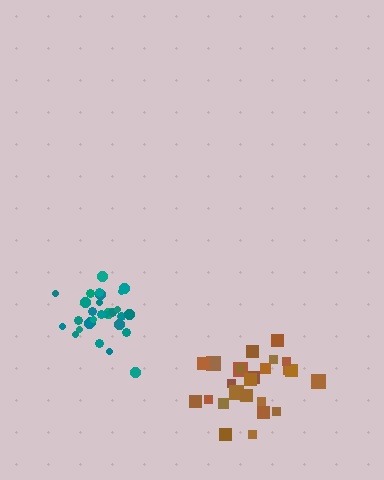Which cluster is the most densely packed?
Teal.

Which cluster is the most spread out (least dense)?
Brown.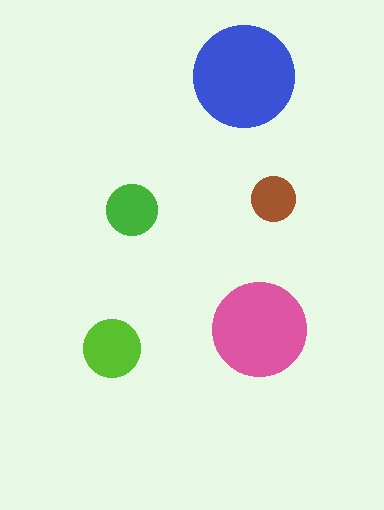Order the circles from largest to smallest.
the blue one, the pink one, the lime one, the green one, the brown one.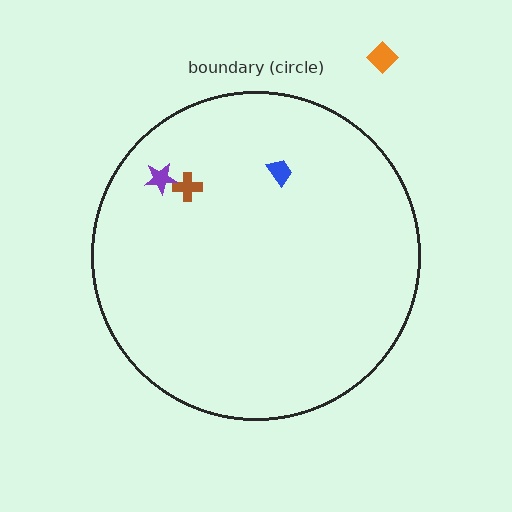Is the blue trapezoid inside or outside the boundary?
Inside.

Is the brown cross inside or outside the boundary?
Inside.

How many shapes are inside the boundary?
3 inside, 1 outside.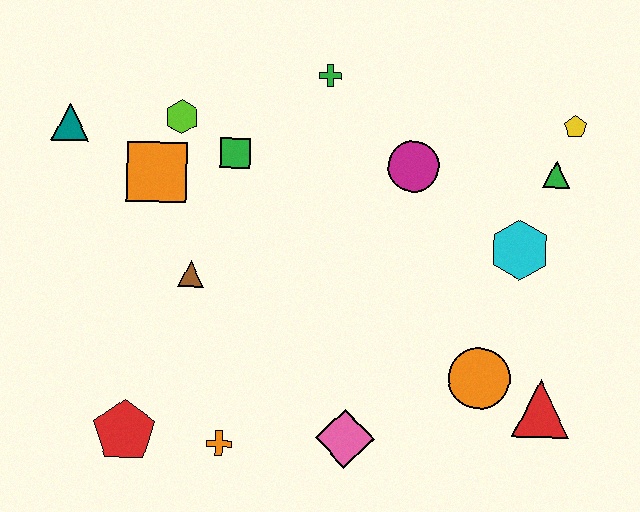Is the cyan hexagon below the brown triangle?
No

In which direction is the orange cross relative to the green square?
The orange cross is below the green square.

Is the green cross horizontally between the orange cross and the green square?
No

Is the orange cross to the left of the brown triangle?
No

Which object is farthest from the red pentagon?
The yellow pentagon is farthest from the red pentagon.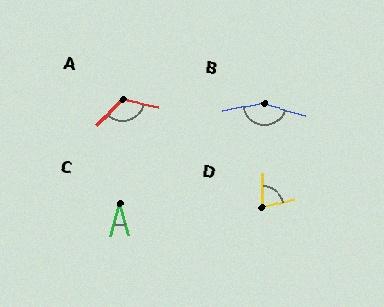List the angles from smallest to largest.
C (31°), D (75°), A (122°), B (154°).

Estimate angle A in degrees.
Approximately 122 degrees.